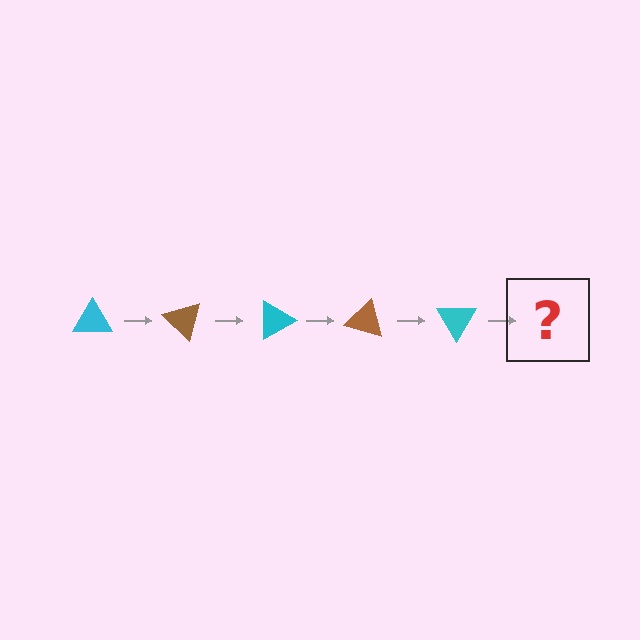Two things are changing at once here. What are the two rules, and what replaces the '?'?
The two rules are that it rotates 45 degrees each step and the color cycles through cyan and brown. The '?' should be a brown triangle, rotated 225 degrees from the start.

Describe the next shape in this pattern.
It should be a brown triangle, rotated 225 degrees from the start.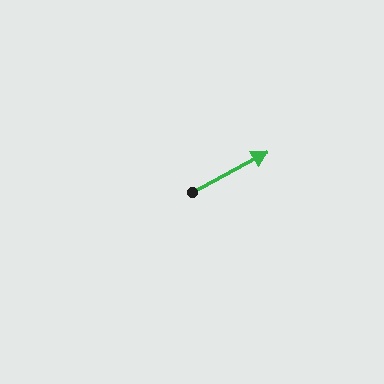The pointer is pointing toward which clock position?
Roughly 2 o'clock.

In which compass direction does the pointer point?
Northeast.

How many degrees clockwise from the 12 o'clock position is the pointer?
Approximately 62 degrees.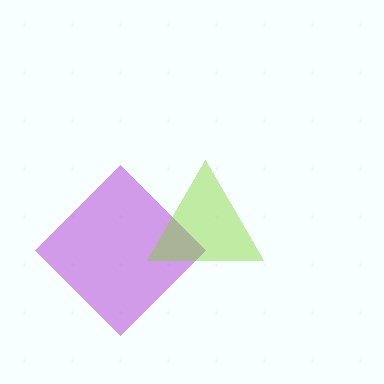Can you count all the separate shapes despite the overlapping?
Yes, there are 2 separate shapes.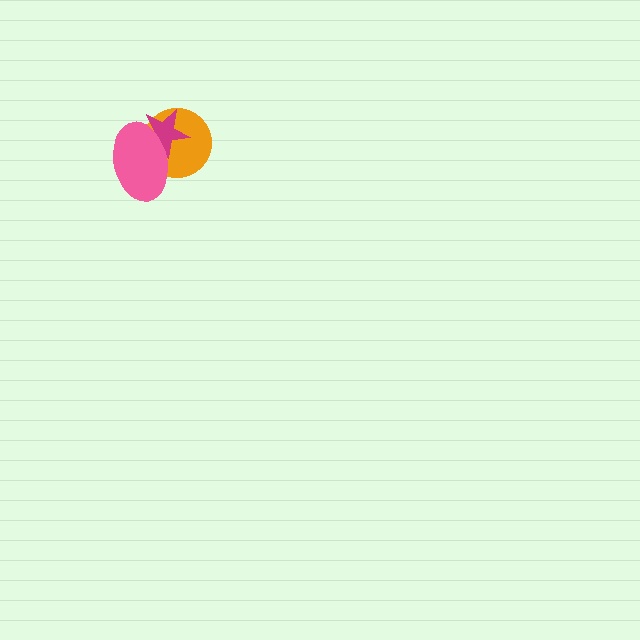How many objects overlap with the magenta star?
2 objects overlap with the magenta star.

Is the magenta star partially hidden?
Yes, it is partially covered by another shape.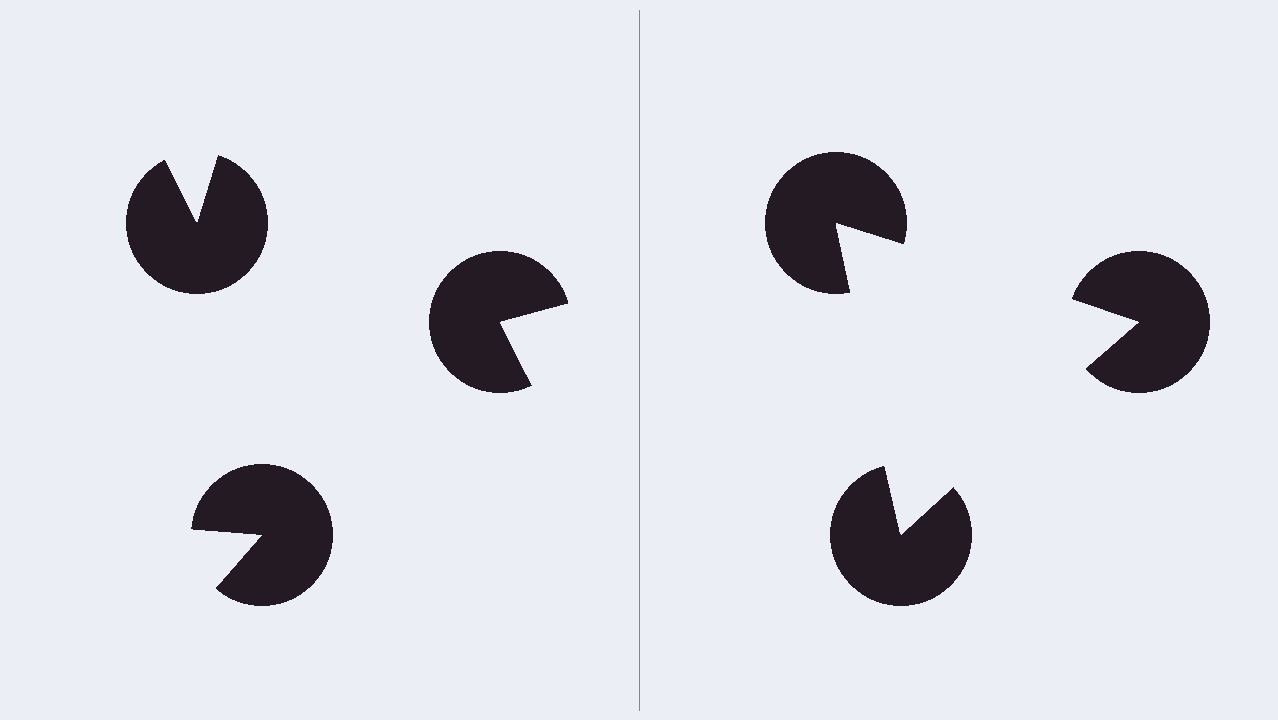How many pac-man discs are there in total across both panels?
6 — 3 on each side.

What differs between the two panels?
The pac-man discs are positioned identically on both sides; only the wedge orientations differ. On the right they align to a triangle; on the left they are misaligned.